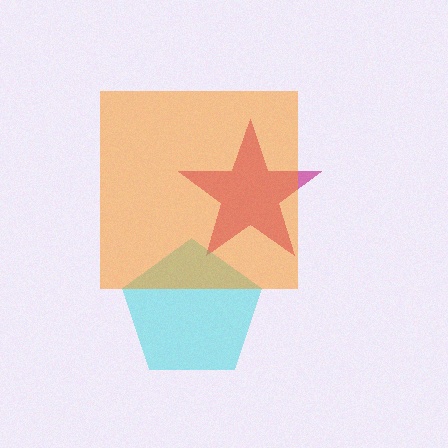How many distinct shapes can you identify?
There are 3 distinct shapes: a magenta star, a cyan pentagon, an orange square.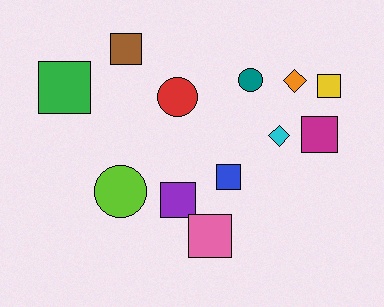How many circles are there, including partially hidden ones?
There are 3 circles.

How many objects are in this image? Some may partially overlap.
There are 12 objects.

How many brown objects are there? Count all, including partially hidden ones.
There is 1 brown object.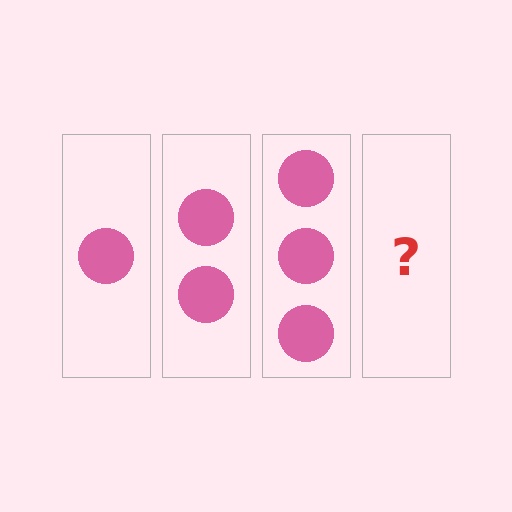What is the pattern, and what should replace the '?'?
The pattern is that each step adds one more circle. The '?' should be 4 circles.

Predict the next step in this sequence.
The next step is 4 circles.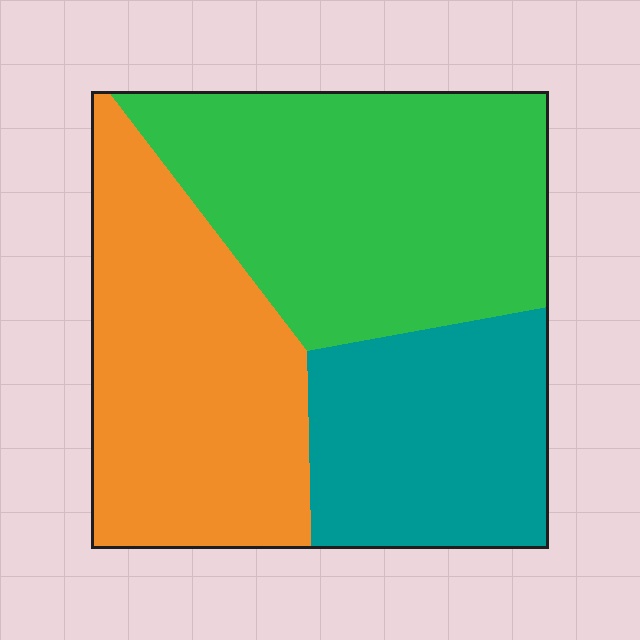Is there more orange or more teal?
Orange.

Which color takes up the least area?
Teal, at roughly 25%.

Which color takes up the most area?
Green, at roughly 40%.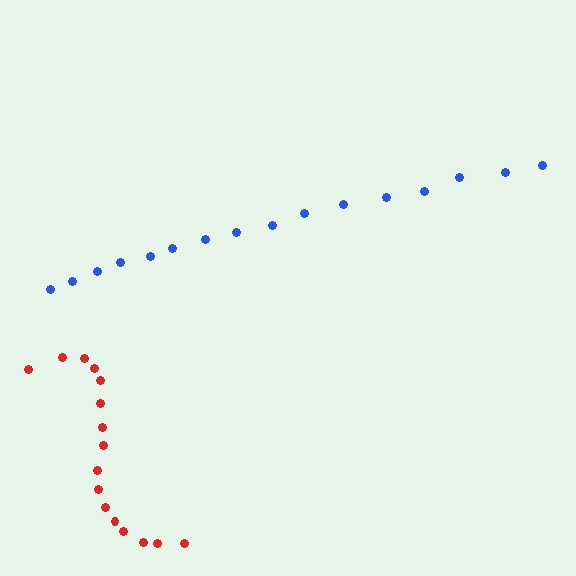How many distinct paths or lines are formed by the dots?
There are 2 distinct paths.